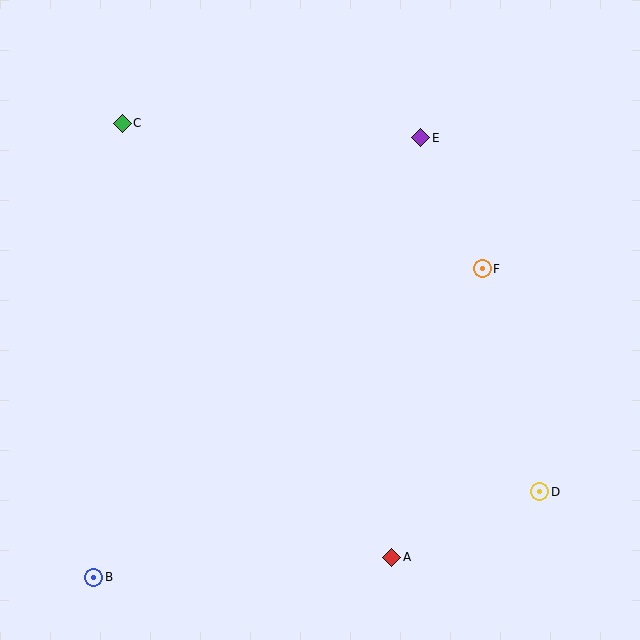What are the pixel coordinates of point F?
Point F is at (482, 269).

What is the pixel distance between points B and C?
The distance between B and C is 455 pixels.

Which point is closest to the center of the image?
Point F at (482, 269) is closest to the center.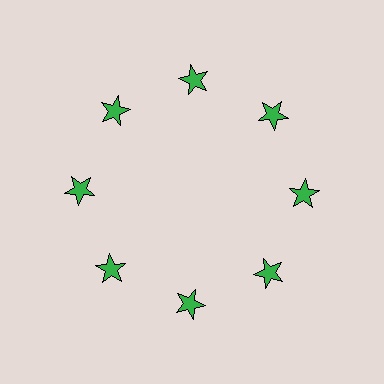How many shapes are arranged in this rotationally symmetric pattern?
There are 8 shapes, arranged in 8 groups of 1.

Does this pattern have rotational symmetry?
Yes, this pattern has 8-fold rotational symmetry. It looks the same after rotating 45 degrees around the center.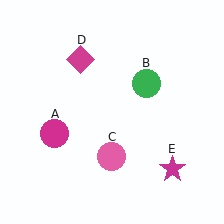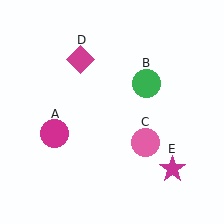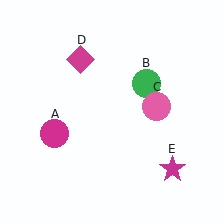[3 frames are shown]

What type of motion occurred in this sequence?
The pink circle (object C) rotated counterclockwise around the center of the scene.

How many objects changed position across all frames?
1 object changed position: pink circle (object C).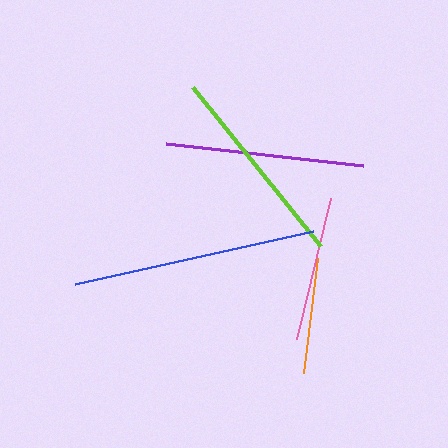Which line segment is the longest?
The blue line is the longest at approximately 244 pixels.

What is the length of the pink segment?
The pink segment is approximately 144 pixels long.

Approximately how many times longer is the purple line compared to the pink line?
The purple line is approximately 1.4 times the length of the pink line.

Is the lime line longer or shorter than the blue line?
The blue line is longer than the lime line.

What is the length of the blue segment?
The blue segment is approximately 244 pixels long.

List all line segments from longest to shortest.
From longest to shortest: blue, lime, purple, pink, orange.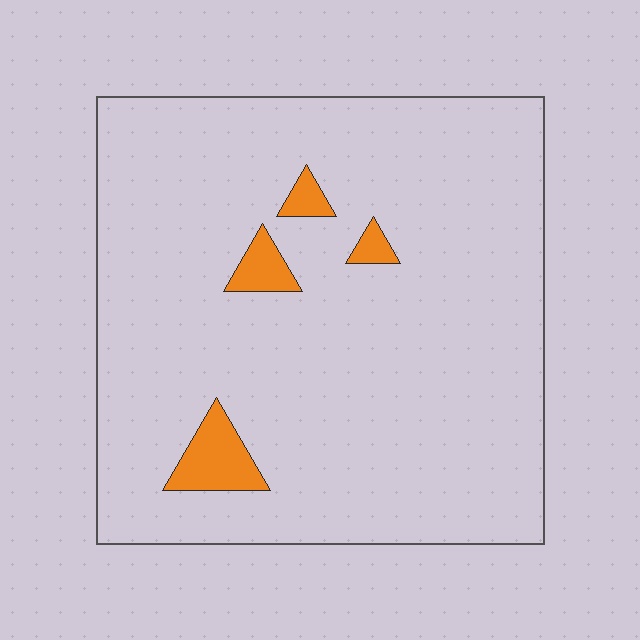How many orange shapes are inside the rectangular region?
4.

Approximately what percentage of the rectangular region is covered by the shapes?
Approximately 5%.